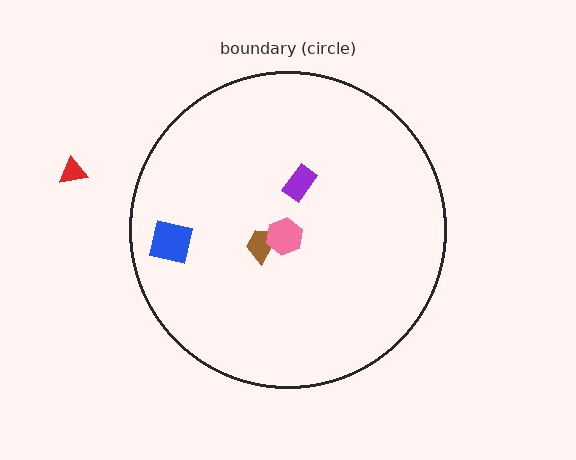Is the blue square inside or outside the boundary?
Inside.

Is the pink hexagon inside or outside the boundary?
Inside.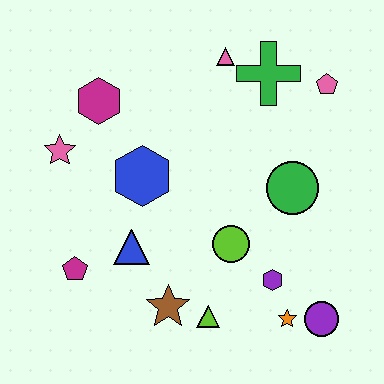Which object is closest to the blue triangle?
The magenta pentagon is closest to the blue triangle.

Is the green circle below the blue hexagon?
Yes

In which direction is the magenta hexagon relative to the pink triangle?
The magenta hexagon is to the left of the pink triangle.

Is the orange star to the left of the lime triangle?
No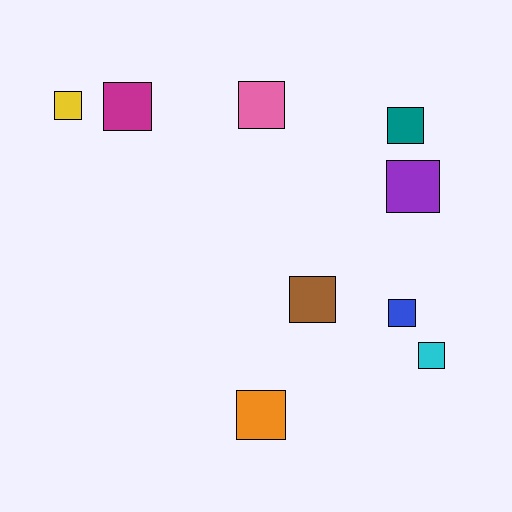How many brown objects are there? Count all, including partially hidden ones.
There is 1 brown object.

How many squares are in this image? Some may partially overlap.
There are 9 squares.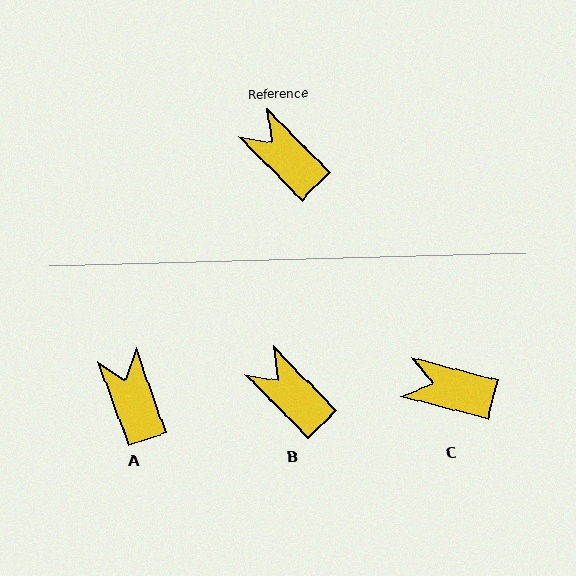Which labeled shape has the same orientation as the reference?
B.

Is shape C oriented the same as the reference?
No, it is off by about 30 degrees.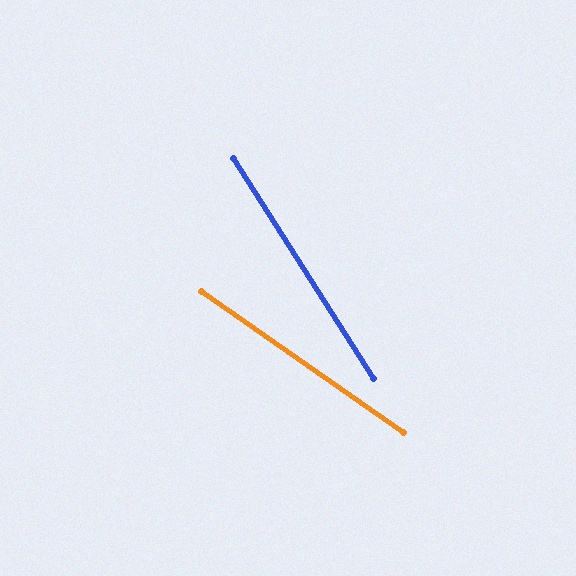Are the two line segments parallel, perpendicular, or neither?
Neither parallel nor perpendicular — they differ by about 23°.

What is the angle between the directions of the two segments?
Approximately 23 degrees.